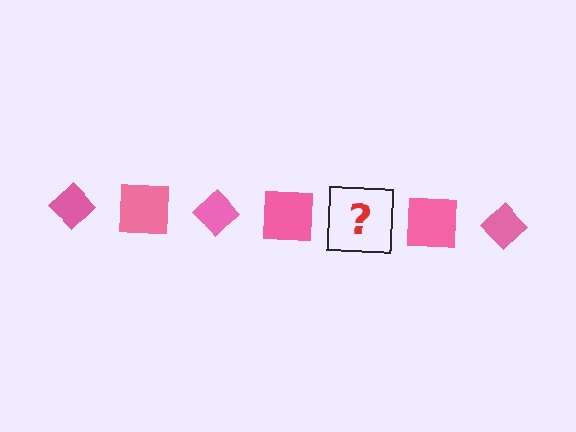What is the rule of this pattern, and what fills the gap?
The rule is that the pattern cycles through diamond, square shapes in pink. The gap should be filled with a pink diamond.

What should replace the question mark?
The question mark should be replaced with a pink diamond.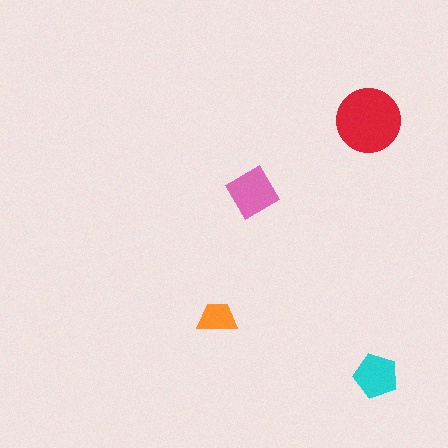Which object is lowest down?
The cyan pentagon is bottommost.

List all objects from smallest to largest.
The orange trapezoid, the cyan pentagon, the pink diamond, the red circle.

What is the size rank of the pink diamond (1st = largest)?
2nd.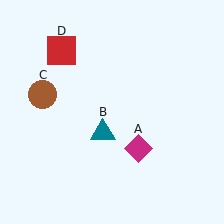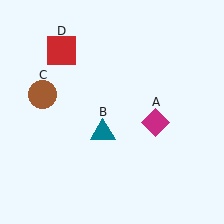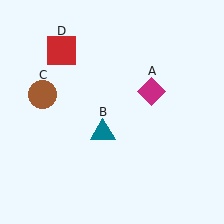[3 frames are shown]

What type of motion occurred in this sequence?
The magenta diamond (object A) rotated counterclockwise around the center of the scene.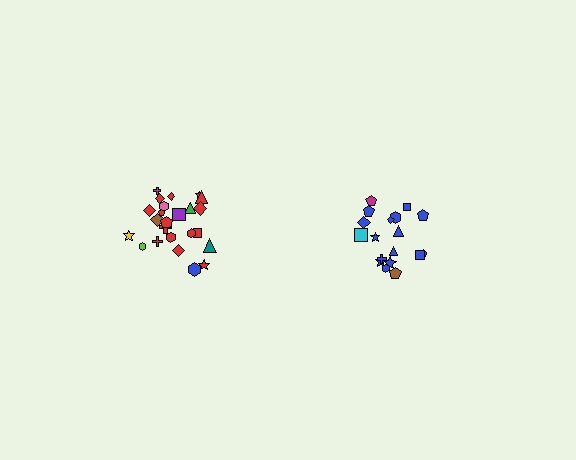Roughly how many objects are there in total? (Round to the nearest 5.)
Roughly 45 objects in total.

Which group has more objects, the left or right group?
The left group.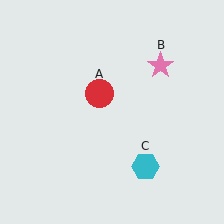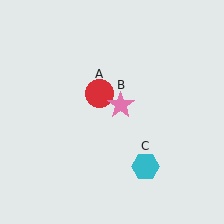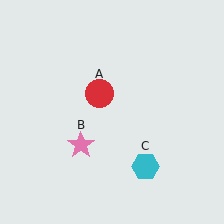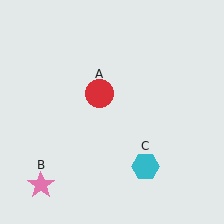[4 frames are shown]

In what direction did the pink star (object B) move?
The pink star (object B) moved down and to the left.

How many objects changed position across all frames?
1 object changed position: pink star (object B).